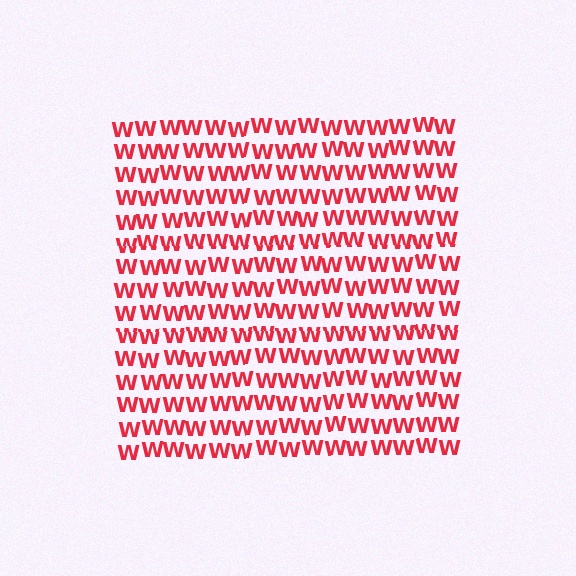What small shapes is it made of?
It is made of small letter W's.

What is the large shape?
The large shape is a square.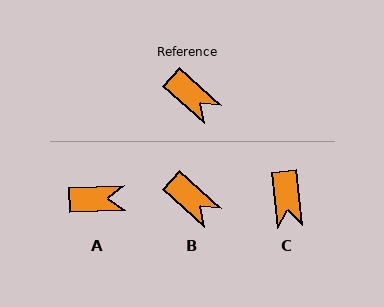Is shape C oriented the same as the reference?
No, it is off by about 42 degrees.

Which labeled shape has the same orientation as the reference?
B.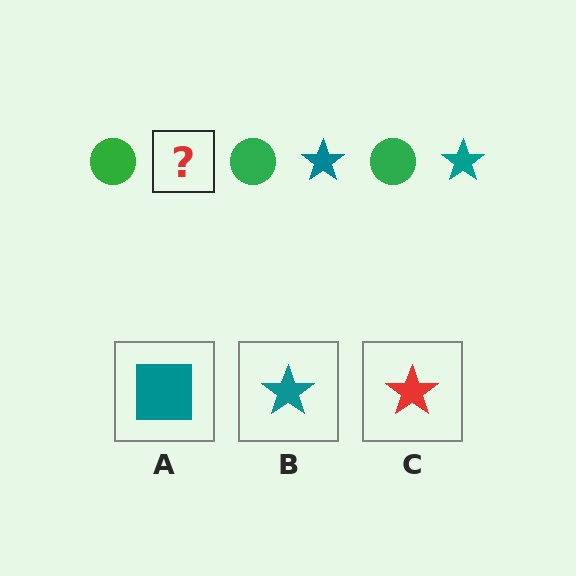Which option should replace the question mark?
Option B.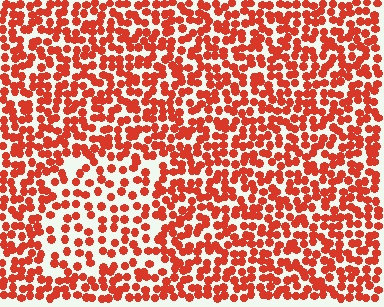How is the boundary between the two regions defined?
The boundary is defined by a change in element density (approximately 1.8x ratio). All elements are the same color, size, and shape.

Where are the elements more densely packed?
The elements are more densely packed outside the rectangle boundary.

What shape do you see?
I see a rectangle.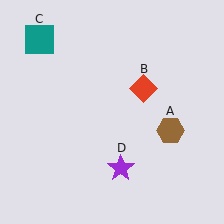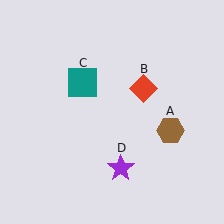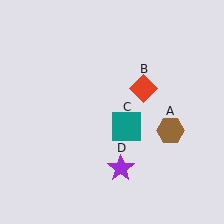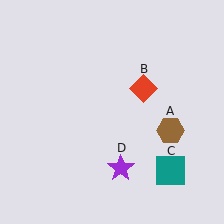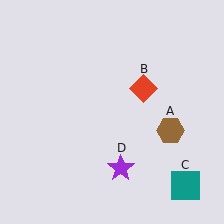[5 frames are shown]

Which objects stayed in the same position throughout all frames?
Brown hexagon (object A) and red diamond (object B) and purple star (object D) remained stationary.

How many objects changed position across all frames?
1 object changed position: teal square (object C).